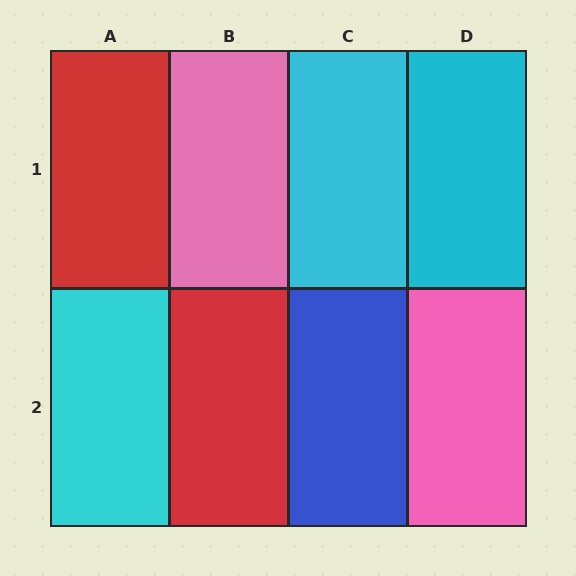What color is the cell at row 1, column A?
Red.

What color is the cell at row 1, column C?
Cyan.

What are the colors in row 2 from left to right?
Cyan, red, blue, pink.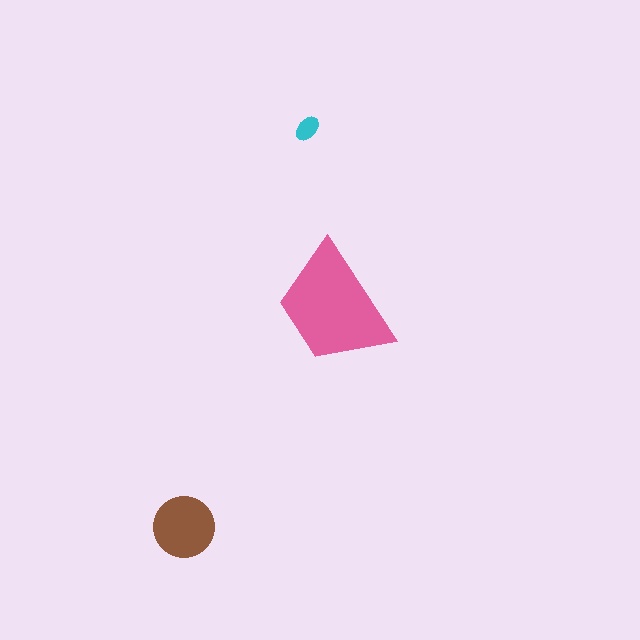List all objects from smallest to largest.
The cyan ellipse, the brown circle, the pink trapezoid.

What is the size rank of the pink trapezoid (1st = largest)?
1st.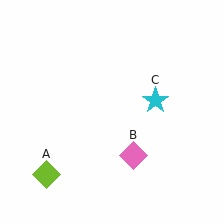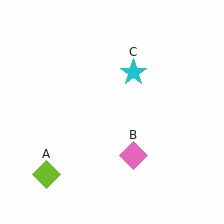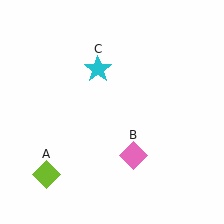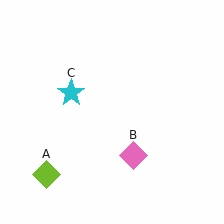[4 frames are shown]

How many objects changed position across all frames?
1 object changed position: cyan star (object C).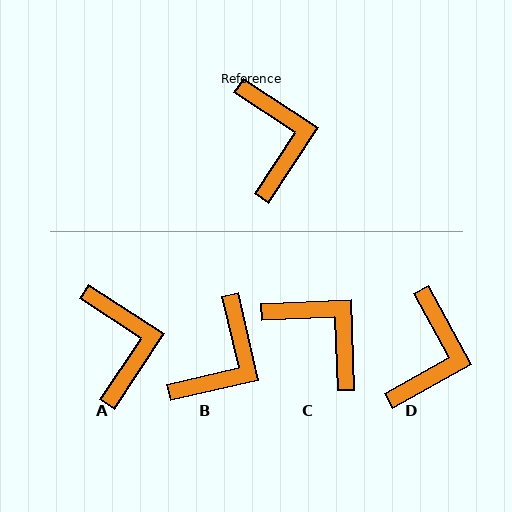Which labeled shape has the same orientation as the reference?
A.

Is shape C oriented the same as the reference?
No, it is off by about 35 degrees.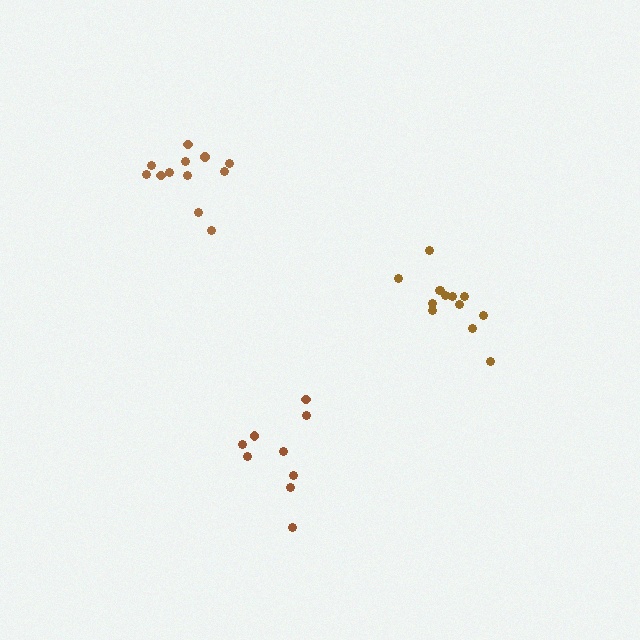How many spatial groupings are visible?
There are 3 spatial groupings.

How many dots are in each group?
Group 1: 13 dots, Group 2: 9 dots, Group 3: 12 dots (34 total).